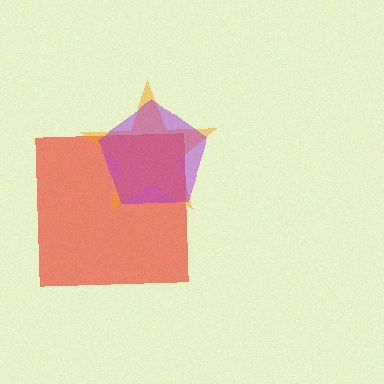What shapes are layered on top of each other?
The layered shapes are: a red square, an orange star, a purple pentagon.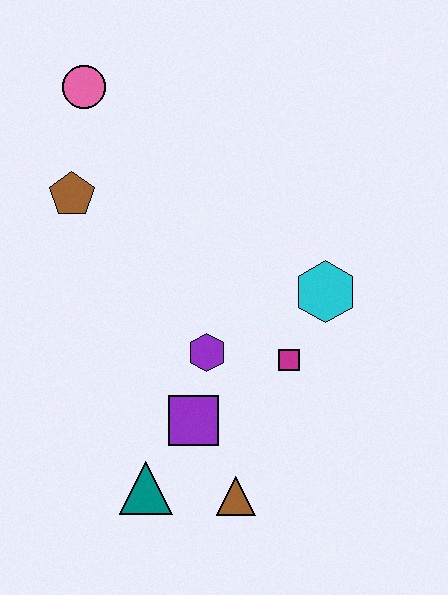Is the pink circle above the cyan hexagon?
Yes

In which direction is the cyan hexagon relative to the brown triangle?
The cyan hexagon is above the brown triangle.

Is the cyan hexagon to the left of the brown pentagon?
No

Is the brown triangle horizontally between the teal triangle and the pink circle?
No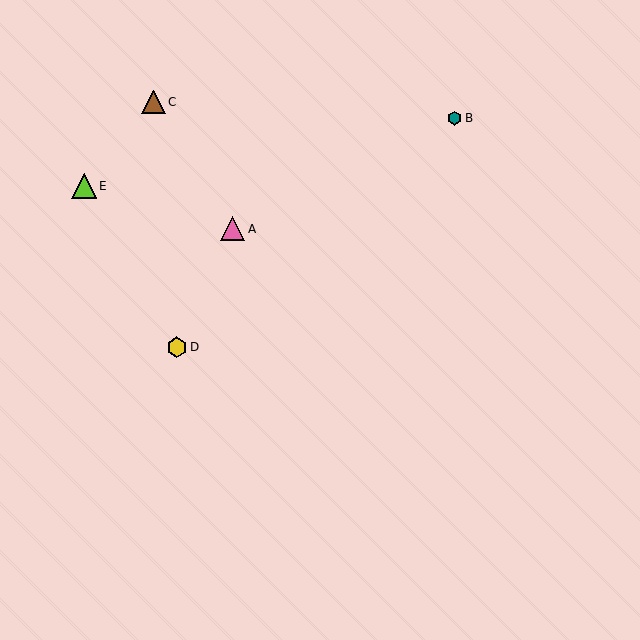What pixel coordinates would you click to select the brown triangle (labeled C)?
Click at (153, 102) to select the brown triangle C.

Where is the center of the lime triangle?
The center of the lime triangle is at (84, 186).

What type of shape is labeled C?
Shape C is a brown triangle.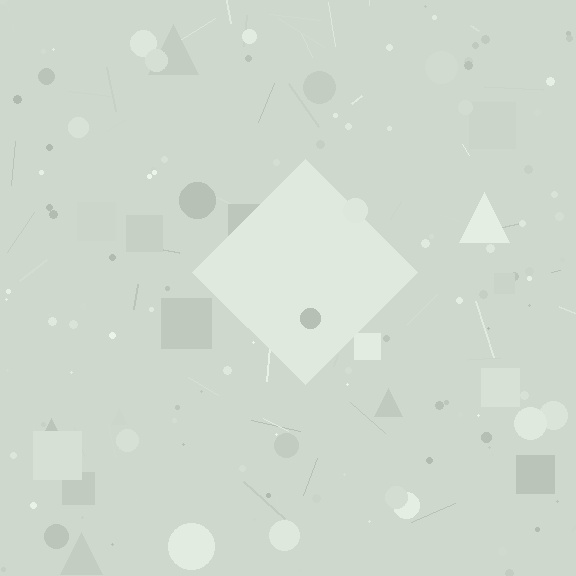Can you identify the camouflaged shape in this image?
The camouflaged shape is a diamond.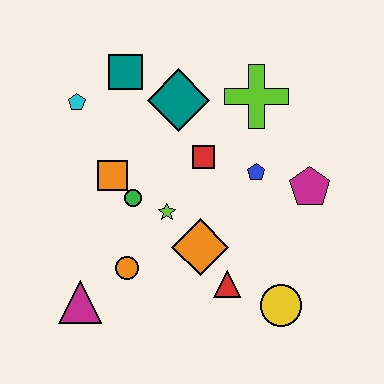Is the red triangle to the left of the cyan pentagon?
No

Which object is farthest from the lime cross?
The magenta triangle is farthest from the lime cross.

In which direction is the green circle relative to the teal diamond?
The green circle is below the teal diamond.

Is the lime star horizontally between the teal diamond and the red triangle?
No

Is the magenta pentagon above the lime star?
Yes